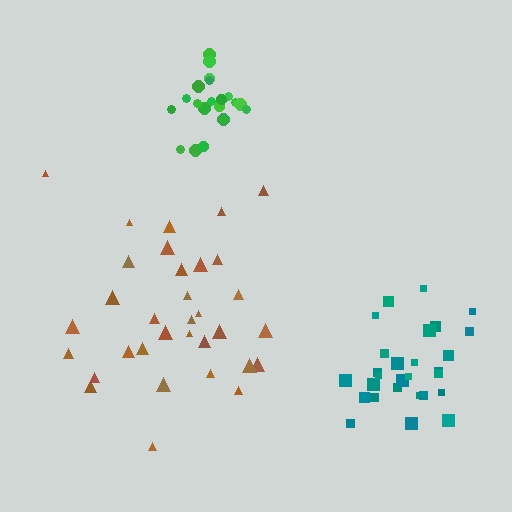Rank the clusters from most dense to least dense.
green, teal, brown.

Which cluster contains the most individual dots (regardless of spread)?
Brown (33).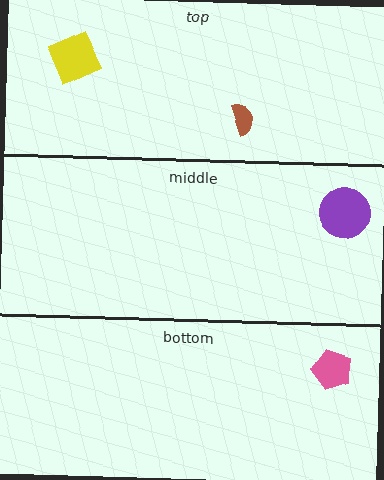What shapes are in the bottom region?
The pink pentagon.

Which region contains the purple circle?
The middle region.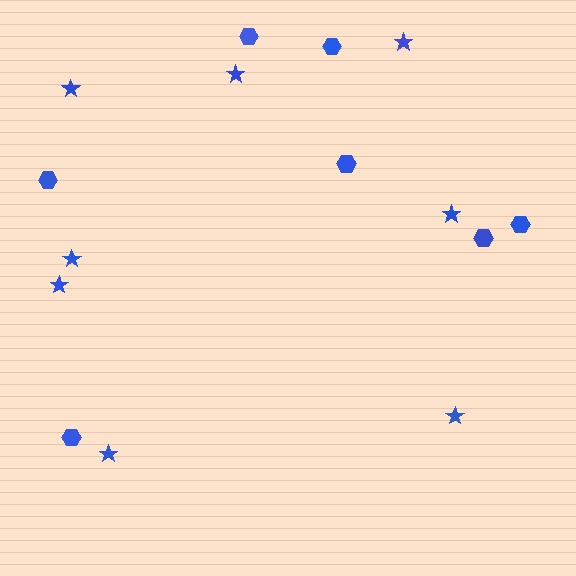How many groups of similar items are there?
There are 2 groups: one group of stars (8) and one group of hexagons (7).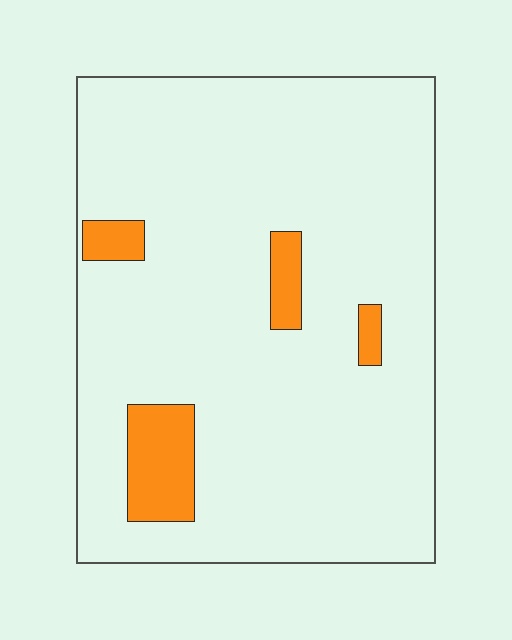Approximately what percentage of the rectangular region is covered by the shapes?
Approximately 10%.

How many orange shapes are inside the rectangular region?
4.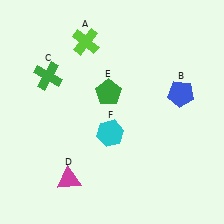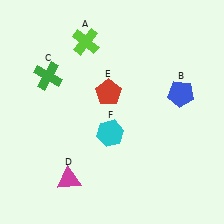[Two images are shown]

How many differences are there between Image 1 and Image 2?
There is 1 difference between the two images.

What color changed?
The pentagon (E) changed from green in Image 1 to red in Image 2.